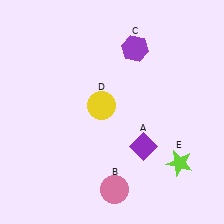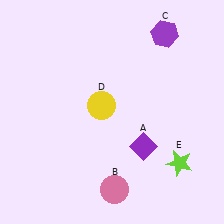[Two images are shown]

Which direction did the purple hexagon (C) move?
The purple hexagon (C) moved right.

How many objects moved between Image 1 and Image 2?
1 object moved between the two images.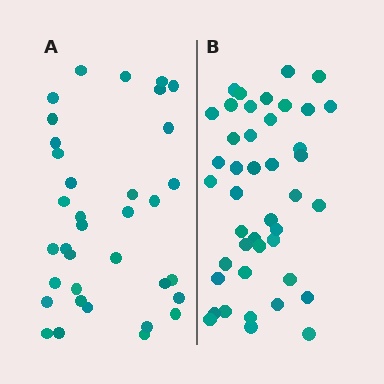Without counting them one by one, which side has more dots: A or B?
Region B (the right region) has more dots.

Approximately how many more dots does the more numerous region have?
Region B has roughly 8 or so more dots than region A.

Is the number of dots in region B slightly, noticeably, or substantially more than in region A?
Region B has only slightly more — the two regions are fairly close. The ratio is roughly 1.2 to 1.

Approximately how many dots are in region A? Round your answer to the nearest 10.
About 40 dots. (The exact count is 35, which rounds to 40.)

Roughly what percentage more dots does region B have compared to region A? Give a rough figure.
About 25% more.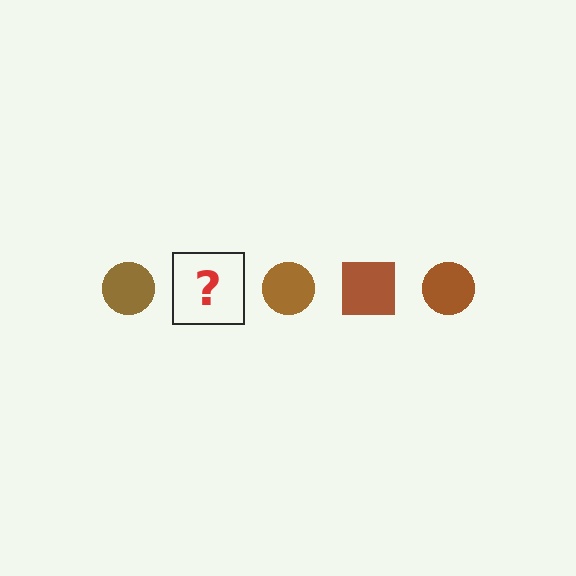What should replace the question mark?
The question mark should be replaced with a brown square.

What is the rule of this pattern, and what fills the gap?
The rule is that the pattern cycles through circle, square shapes in brown. The gap should be filled with a brown square.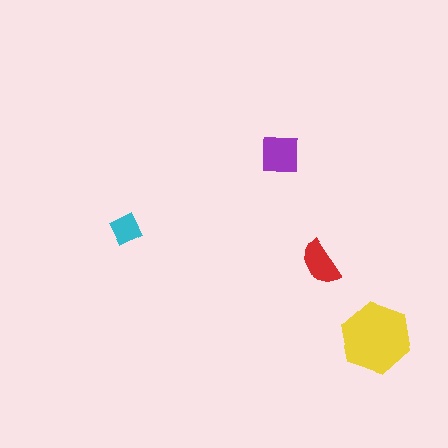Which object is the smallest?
The cyan diamond.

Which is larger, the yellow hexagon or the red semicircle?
The yellow hexagon.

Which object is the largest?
The yellow hexagon.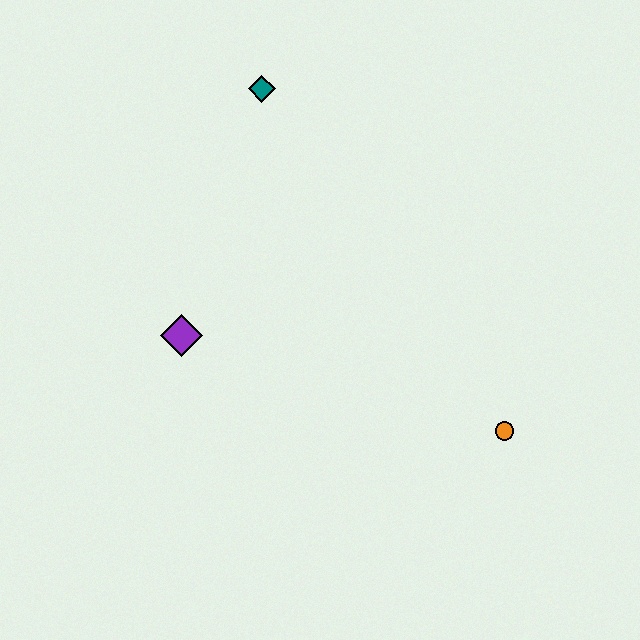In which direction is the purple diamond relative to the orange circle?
The purple diamond is to the left of the orange circle.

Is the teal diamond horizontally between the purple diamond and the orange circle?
Yes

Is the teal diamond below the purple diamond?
No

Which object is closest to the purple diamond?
The teal diamond is closest to the purple diamond.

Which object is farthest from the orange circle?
The teal diamond is farthest from the orange circle.